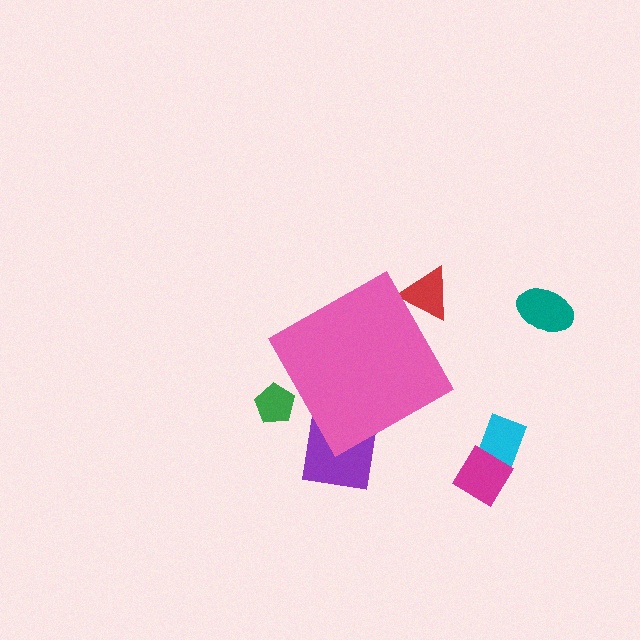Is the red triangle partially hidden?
Yes, the red triangle is partially hidden behind the pink diamond.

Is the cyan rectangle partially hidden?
No, the cyan rectangle is fully visible.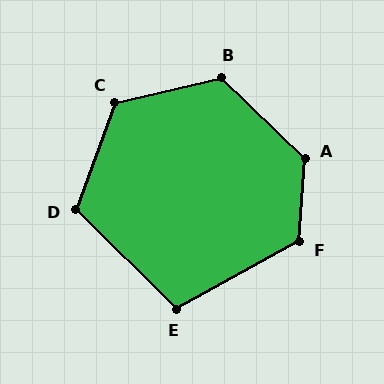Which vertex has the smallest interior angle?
E, at approximately 107 degrees.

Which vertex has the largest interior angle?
A, at approximately 130 degrees.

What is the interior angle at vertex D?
Approximately 114 degrees (obtuse).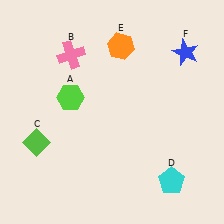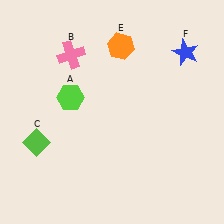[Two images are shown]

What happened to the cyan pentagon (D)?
The cyan pentagon (D) was removed in Image 2. It was in the bottom-right area of Image 1.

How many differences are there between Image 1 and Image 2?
There is 1 difference between the two images.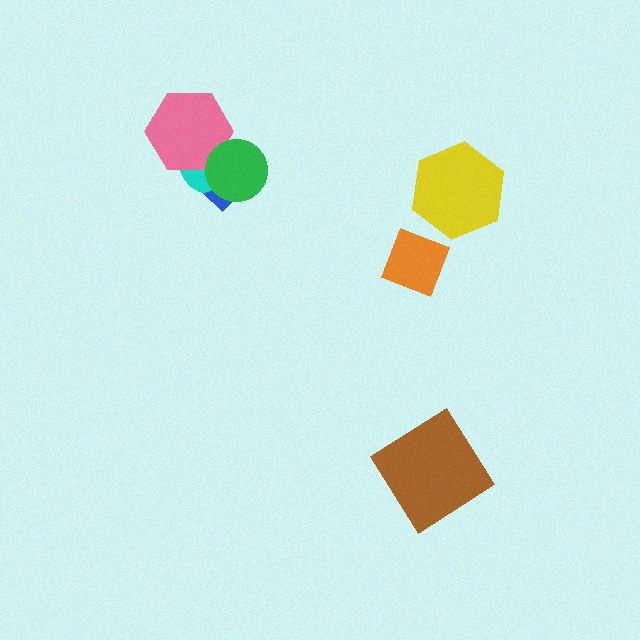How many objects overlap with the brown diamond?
0 objects overlap with the brown diamond.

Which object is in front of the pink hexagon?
The green circle is in front of the pink hexagon.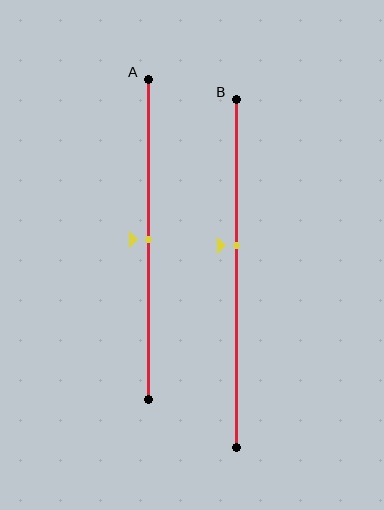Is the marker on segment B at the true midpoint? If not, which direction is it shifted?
No, the marker on segment B is shifted upward by about 8% of the segment length.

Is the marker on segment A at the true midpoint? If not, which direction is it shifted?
Yes, the marker on segment A is at the true midpoint.